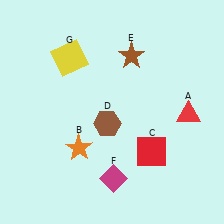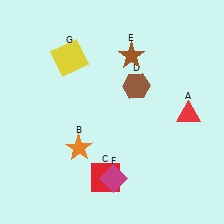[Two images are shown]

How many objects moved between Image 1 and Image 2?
2 objects moved between the two images.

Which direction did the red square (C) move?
The red square (C) moved left.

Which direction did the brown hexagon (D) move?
The brown hexagon (D) moved up.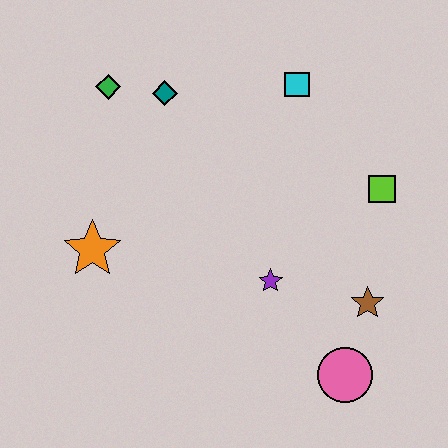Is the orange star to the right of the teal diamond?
No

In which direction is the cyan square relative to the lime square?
The cyan square is above the lime square.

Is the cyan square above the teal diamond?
Yes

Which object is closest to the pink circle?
The brown star is closest to the pink circle.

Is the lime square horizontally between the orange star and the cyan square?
No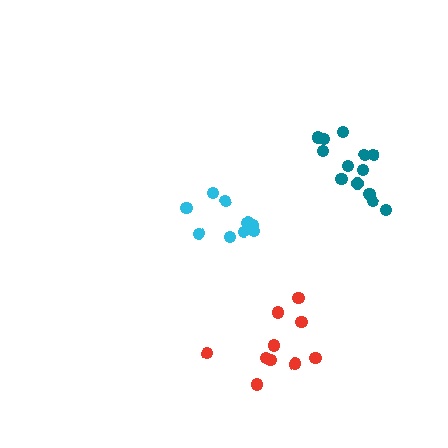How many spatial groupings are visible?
There are 3 spatial groupings.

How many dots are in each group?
Group 1: 9 dots, Group 2: 13 dots, Group 3: 10 dots (32 total).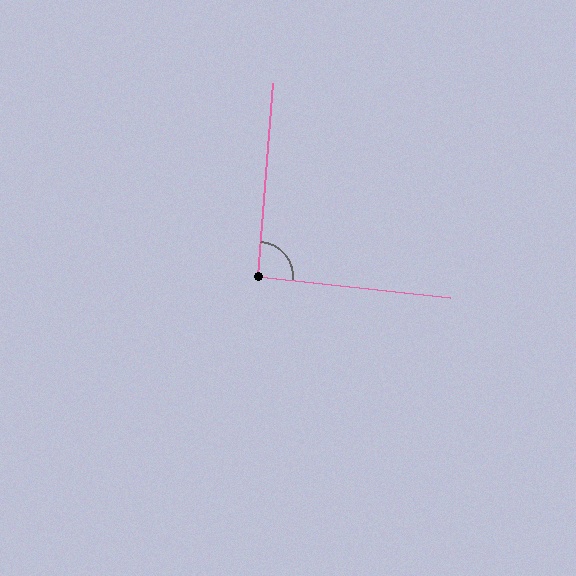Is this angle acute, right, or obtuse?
It is approximately a right angle.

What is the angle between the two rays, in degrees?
Approximately 92 degrees.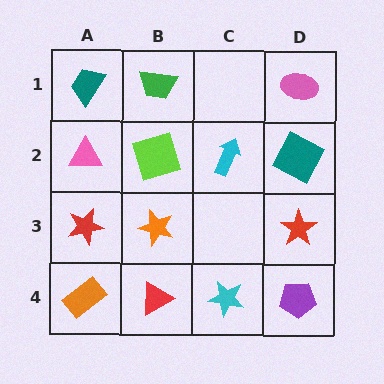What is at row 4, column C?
A cyan star.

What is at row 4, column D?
A purple pentagon.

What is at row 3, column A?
A red star.